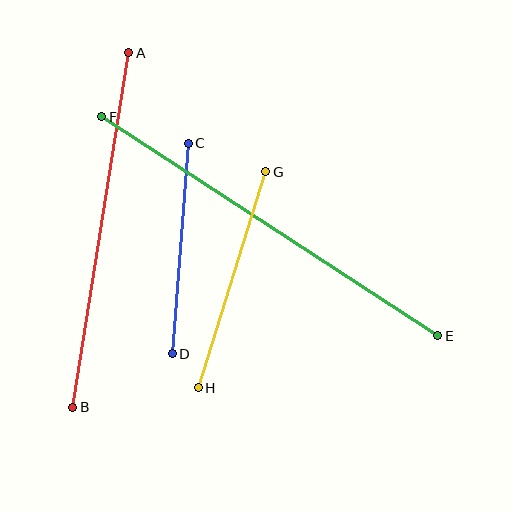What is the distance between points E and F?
The distance is approximately 402 pixels.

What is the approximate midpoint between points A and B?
The midpoint is at approximately (101, 230) pixels.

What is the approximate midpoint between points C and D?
The midpoint is at approximately (180, 248) pixels.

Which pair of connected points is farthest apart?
Points E and F are farthest apart.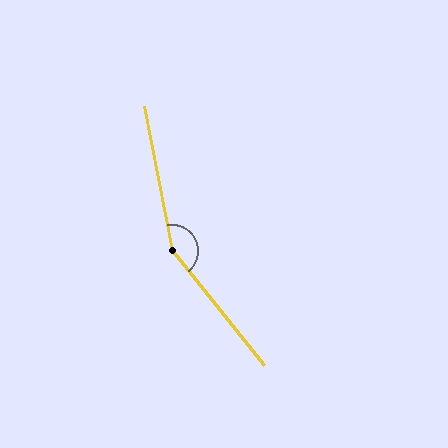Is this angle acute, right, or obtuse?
It is obtuse.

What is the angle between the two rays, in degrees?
Approximately 152 degrees.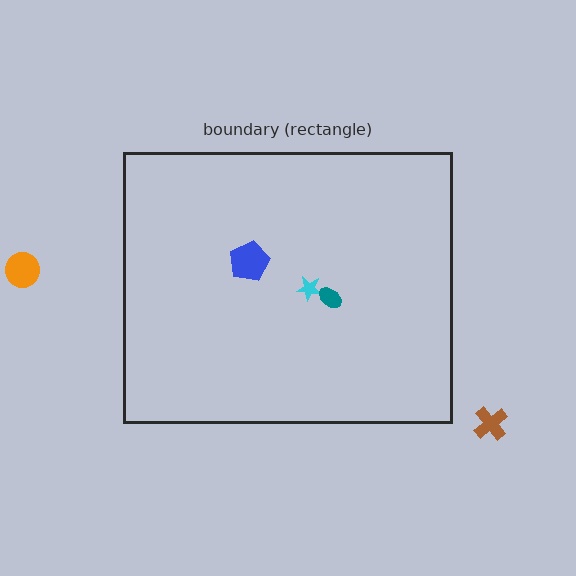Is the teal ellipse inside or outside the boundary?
Inside.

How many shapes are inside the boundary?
3 inside, 2 outside.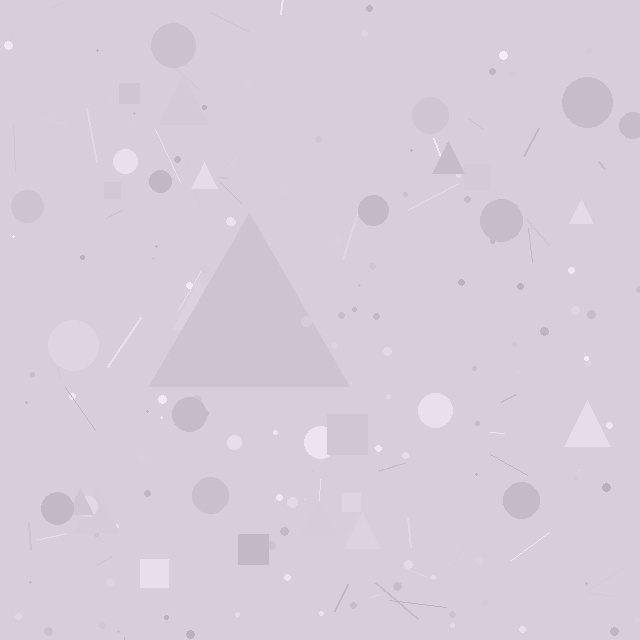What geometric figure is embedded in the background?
A triangle is embedded in the background.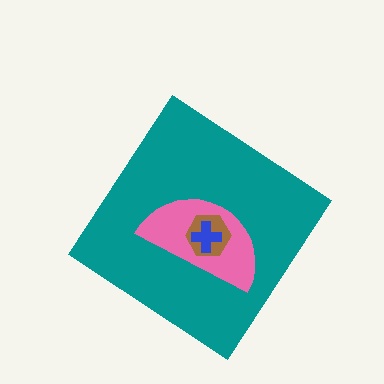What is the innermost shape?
The blue cross.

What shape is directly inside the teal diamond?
The pink semicircle.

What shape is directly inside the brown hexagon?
The blue cross.